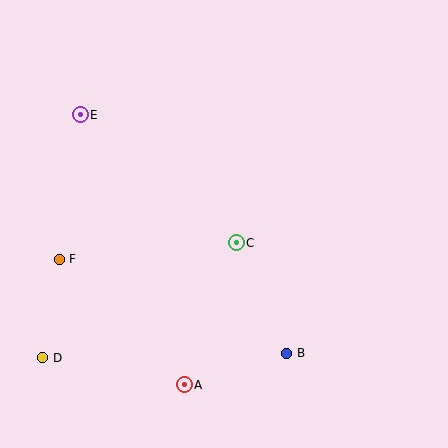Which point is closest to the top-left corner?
Point E is closest to the top-left corner.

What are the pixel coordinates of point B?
Point B is at (287, 353).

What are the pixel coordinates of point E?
Point E is at (80, 115).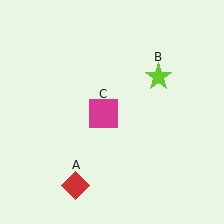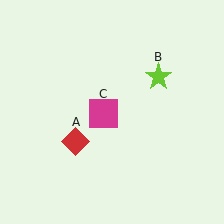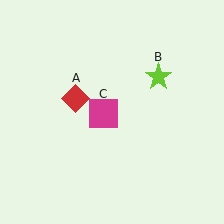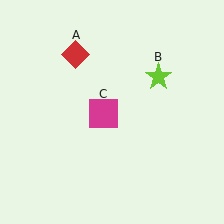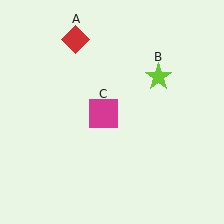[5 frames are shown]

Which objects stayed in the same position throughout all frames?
Lime star (object B) and magenta square (object C) remained stationary.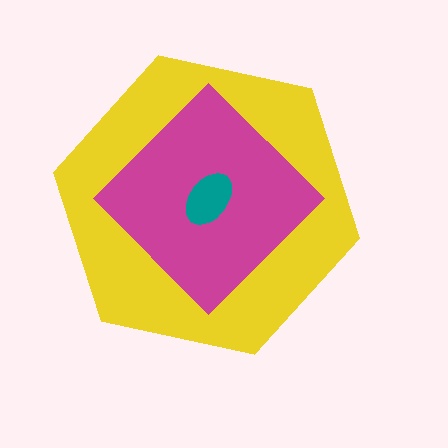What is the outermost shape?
The yellow hexagon.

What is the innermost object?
The teal ellipse.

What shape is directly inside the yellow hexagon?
The magenta diamond.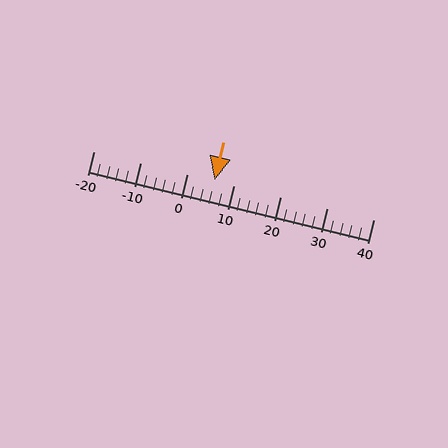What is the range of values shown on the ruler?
The ruler shows values from -20 to 40.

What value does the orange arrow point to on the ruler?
The orange arrow points to approximately 6.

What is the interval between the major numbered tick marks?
The major tick marks are spaced 10 units apart.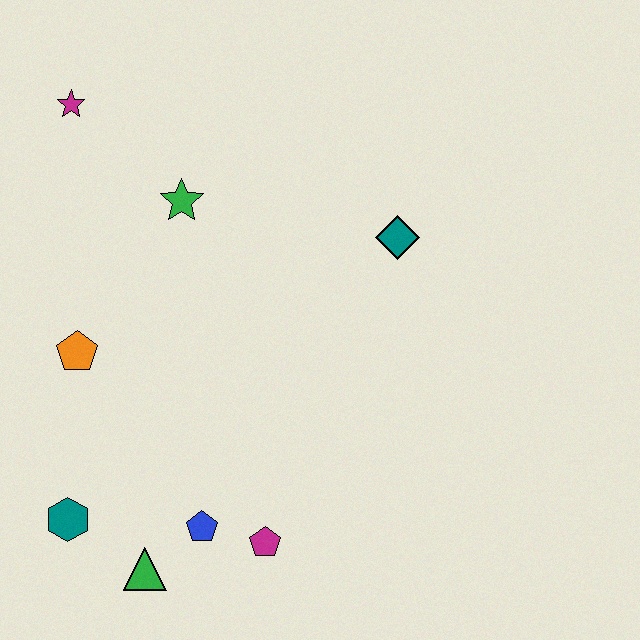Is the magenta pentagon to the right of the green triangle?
Yes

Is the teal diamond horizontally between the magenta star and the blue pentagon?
No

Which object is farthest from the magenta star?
The magenta pentagon is farthest from the magenta star.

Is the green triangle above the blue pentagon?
No